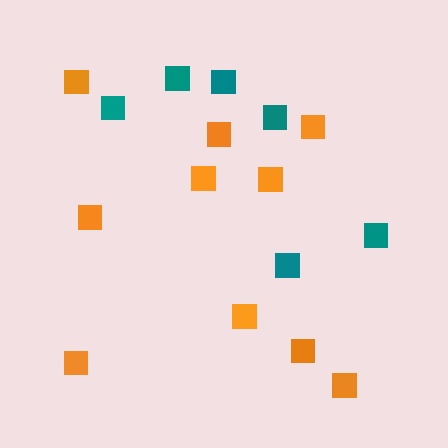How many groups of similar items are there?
There are 2 groups: one group of teal squares (6) and one group of orange squares (10).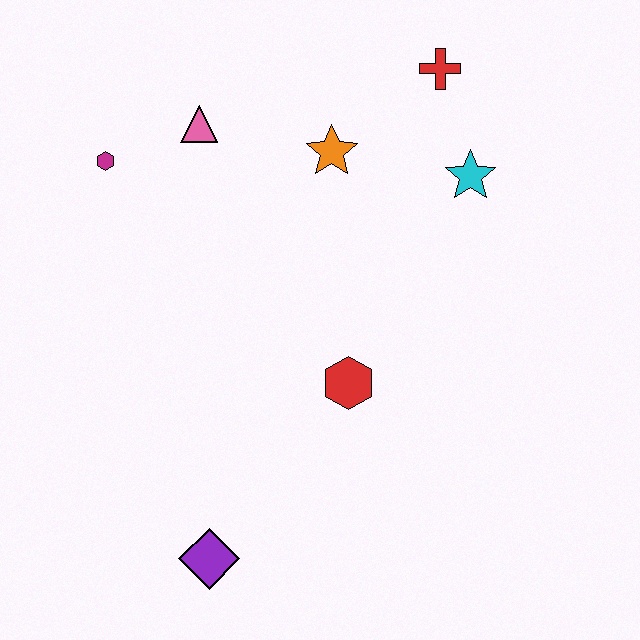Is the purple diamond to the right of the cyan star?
No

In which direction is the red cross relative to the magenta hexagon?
The red cross is to the right of the magenta hexagon.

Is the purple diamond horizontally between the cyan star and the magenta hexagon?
Yes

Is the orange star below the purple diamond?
No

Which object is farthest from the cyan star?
The purple diamond is farthest from the cyan star.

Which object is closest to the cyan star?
The red cross is closest to the cyan star.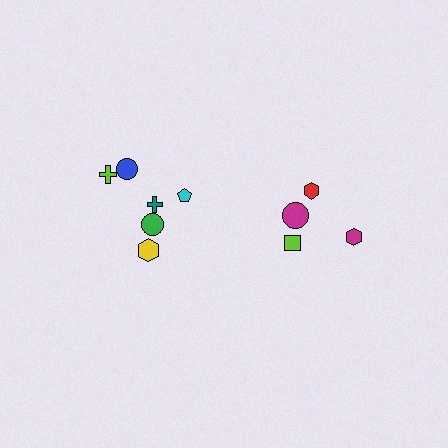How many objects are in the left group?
There are 6 objects.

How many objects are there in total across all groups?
There are 10 objects.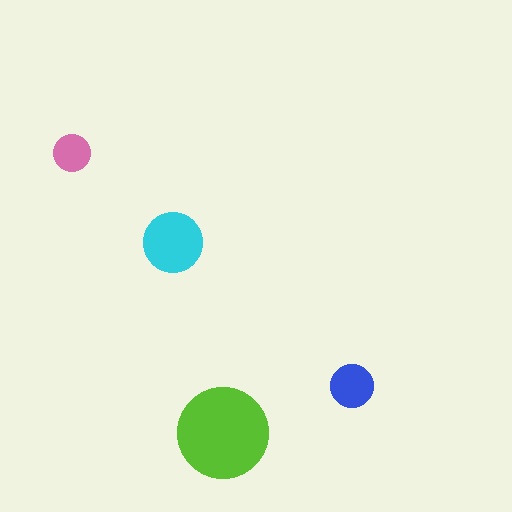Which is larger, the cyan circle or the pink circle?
The cyan one.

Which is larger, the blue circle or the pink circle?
The blue one.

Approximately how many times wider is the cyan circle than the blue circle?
About 1.5 times wider.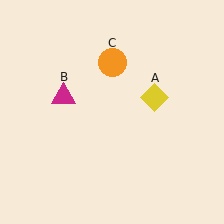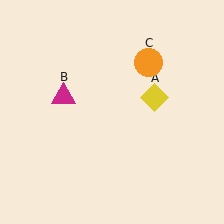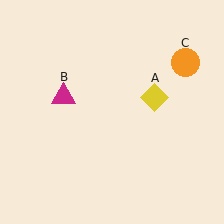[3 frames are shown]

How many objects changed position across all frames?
1 object changed position: orange circle (object C).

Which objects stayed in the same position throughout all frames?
Yellow diamond (object A) and magenta triangle (object B) remained stationary.